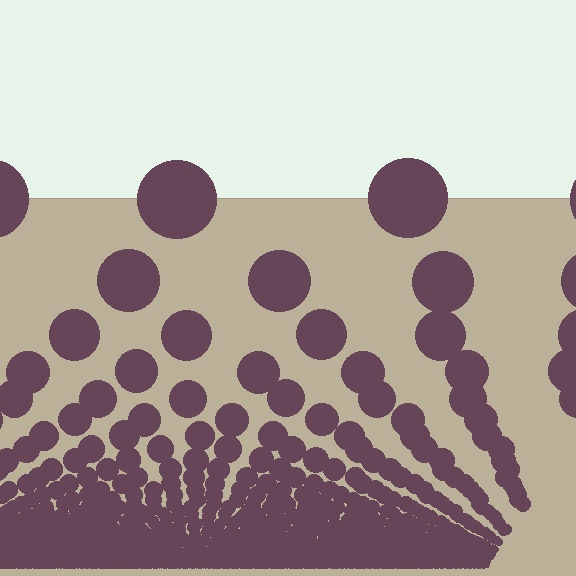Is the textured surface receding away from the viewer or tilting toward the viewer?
The surface appears to tilt toward the viewer. Texture elements get larger and sparser toward the top.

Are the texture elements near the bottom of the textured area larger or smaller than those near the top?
Smaller. The gradient is inverted — elements near the bottom are smaller and denser.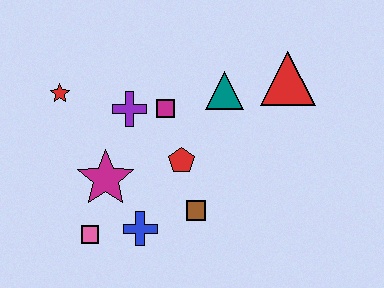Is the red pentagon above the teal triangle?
No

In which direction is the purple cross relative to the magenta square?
The purple cross is to the left of the magenta square.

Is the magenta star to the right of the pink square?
Yes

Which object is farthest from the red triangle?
The pink square is farthest from the red triangle.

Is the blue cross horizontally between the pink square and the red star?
No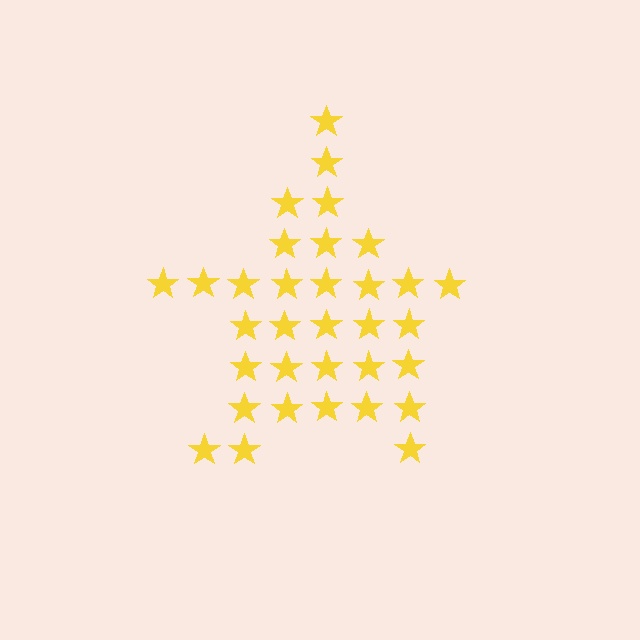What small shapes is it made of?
It is made of small stars.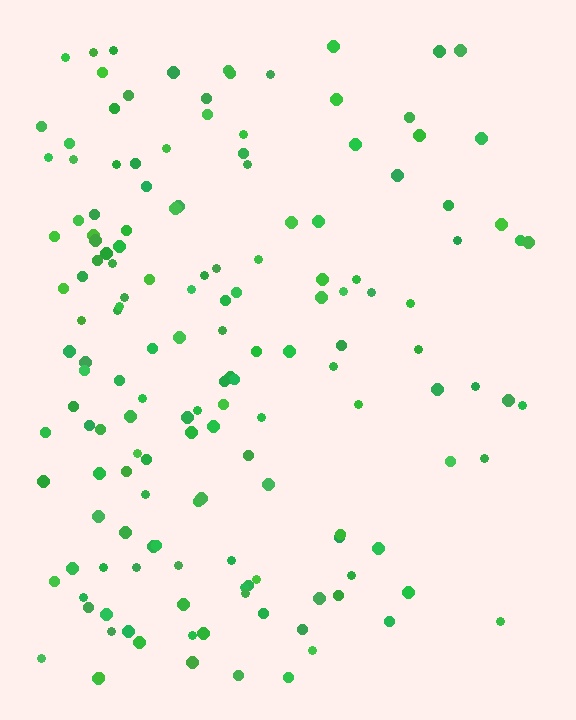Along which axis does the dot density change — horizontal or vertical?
Horizontal.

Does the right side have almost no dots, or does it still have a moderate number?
Still a moderate number, just noticeably fewer than the left.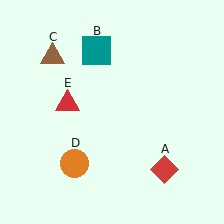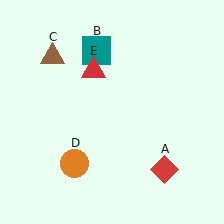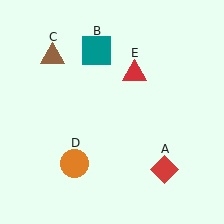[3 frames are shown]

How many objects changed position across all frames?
1 object changed position: red triangle (object E).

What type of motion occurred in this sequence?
The red triangle (object E) rotated clockwise around the center of the scene.